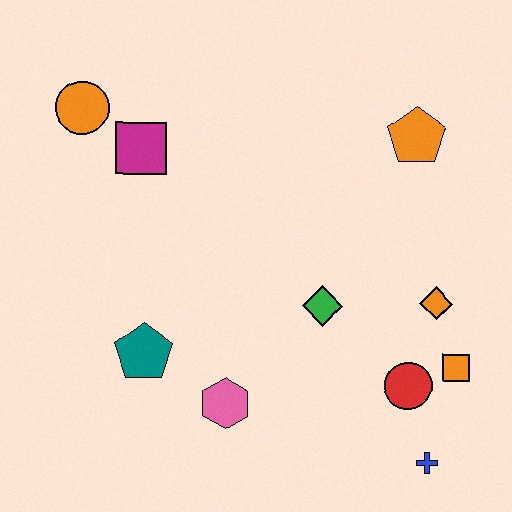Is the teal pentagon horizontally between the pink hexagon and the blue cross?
No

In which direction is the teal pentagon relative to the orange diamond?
The teal pentagon is to the left of the orange diamond.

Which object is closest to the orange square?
The red circle is closest to the orange square.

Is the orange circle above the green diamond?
Yes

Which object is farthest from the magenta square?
The blue cross is farthest from the magenta square.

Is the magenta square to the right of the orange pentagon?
No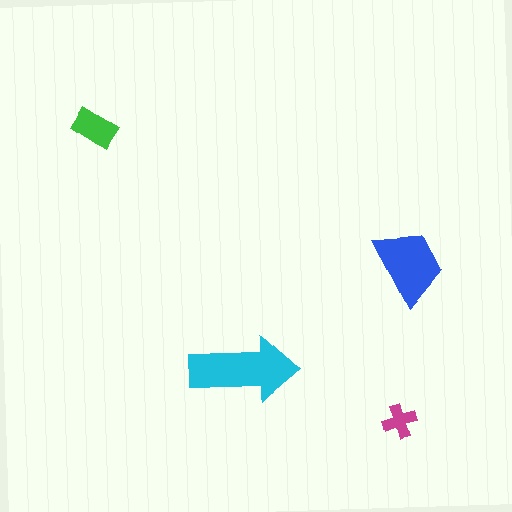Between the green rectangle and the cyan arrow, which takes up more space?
The cyan arrow.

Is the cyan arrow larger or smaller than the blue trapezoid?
Larger.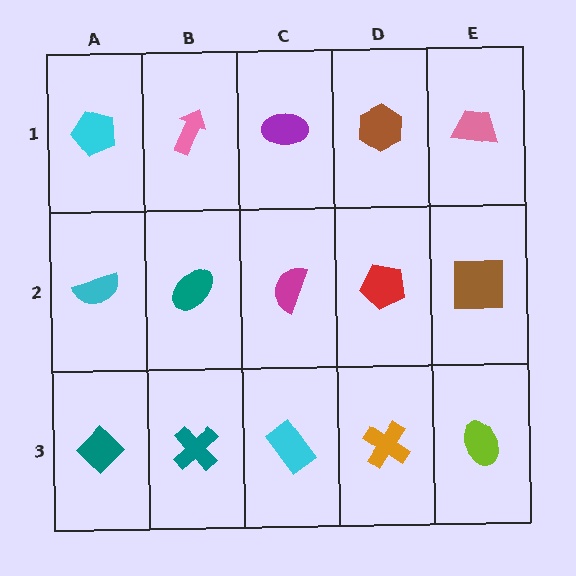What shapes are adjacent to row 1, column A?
A cyan semicircle (row 2, column A), a pink arrow (row 1, column B).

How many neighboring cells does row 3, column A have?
2.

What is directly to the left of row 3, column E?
An orange cross.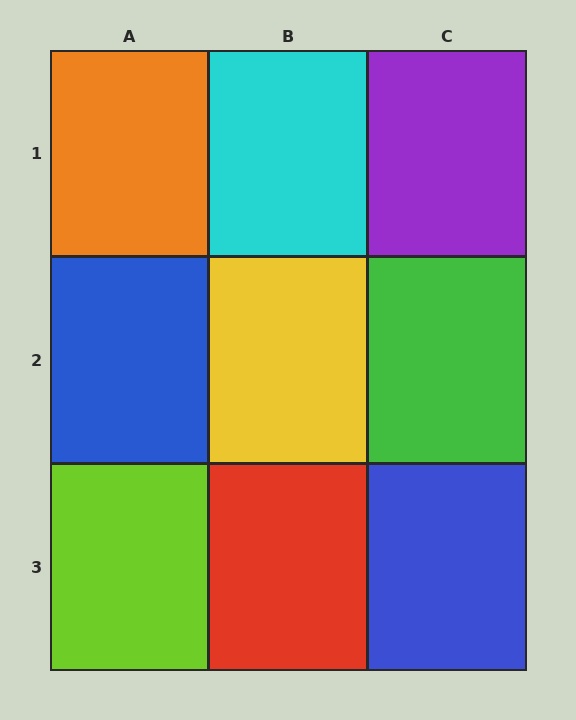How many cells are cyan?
1 cell is cyan.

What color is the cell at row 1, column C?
Purple.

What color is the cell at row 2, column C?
Green.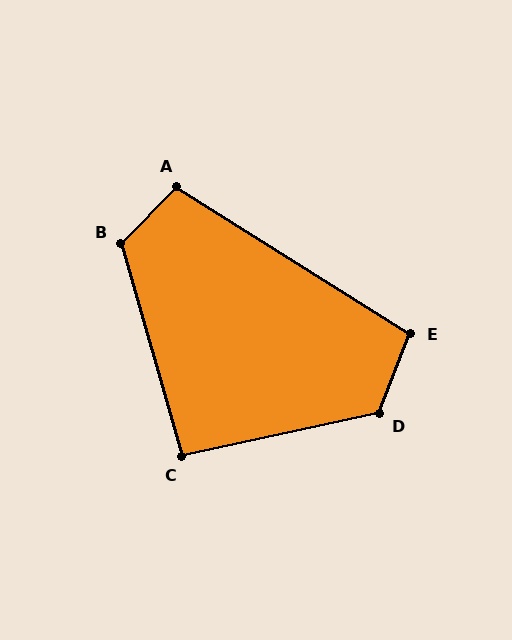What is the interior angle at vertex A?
Approximately 102 degrees (obtuse).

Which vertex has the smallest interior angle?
C, at approximately 94 degrees.